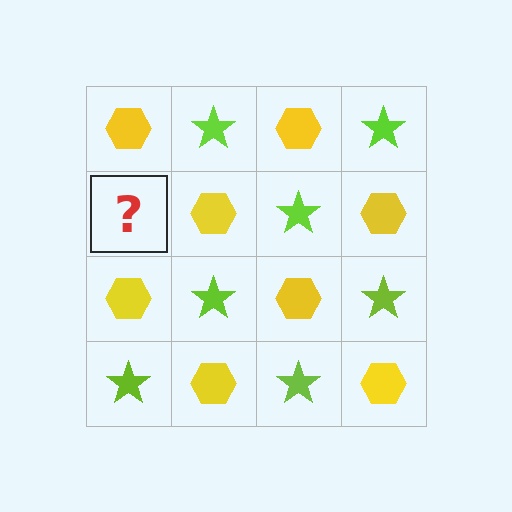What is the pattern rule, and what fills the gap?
The rule is that it alternates yellow hexagon and lime star in a checkerboard pattern. The gap should be filled with a lime star.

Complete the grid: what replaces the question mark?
The question mark should be replaced with a lime star.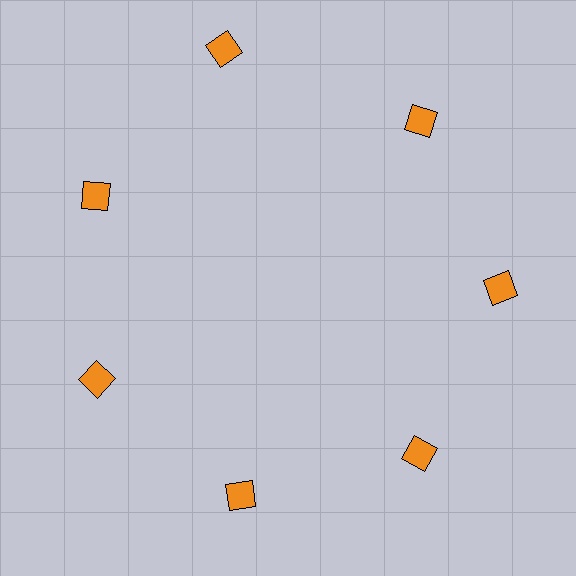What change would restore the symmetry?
The symmetry would be restored by moving it inward, back onto the ring so that all 7 diamonds sit at equal angles and equal distance from the center.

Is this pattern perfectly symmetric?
No. The 7 orange diamonds are arranged in a ring, but one element near the 12 o'clock position is pushed outward from the center, breaking the 7-fold rotational symmetry.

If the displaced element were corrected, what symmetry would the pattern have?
It would have 7-fold rotational symmetry — the pattern would map onto itself every 51 degrees.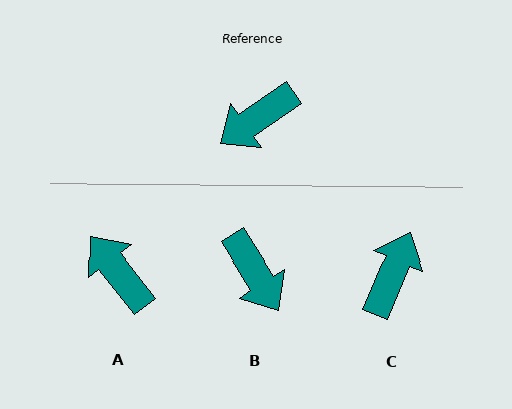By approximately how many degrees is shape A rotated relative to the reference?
Approximately 87 degrees clockwise.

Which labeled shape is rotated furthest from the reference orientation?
C, about 148 degrees away.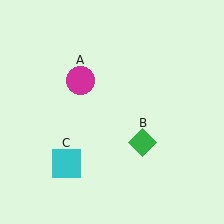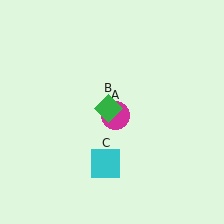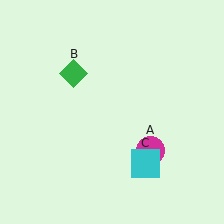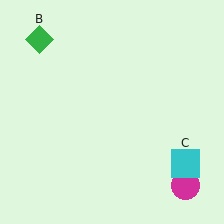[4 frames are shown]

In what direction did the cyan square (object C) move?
The cyan square (object C) moved right.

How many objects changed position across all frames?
3 objects changed position: magenta circle (object A), green diamond (object B), cyan square (object C).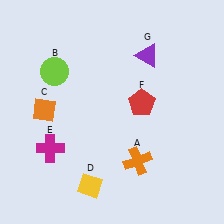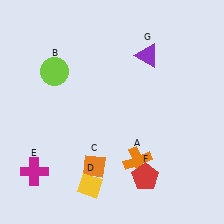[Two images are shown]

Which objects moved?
The objects that moved are: the orange diamond (C), the magenta cross (E), the red pentagon (F).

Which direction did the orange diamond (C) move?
The orange diamond (C) moved down.